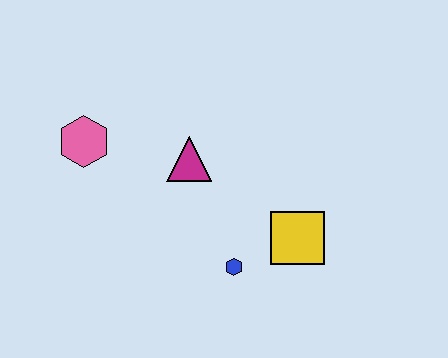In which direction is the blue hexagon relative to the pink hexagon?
The blue hexagon is to the right of the pink hexagon.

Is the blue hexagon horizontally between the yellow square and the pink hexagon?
Yes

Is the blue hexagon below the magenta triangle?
Yes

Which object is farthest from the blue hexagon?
The pink hexagon is farthest from the blue hexagon.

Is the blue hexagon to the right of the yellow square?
No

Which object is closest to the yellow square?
The blue hexagon is closest to the yellow square.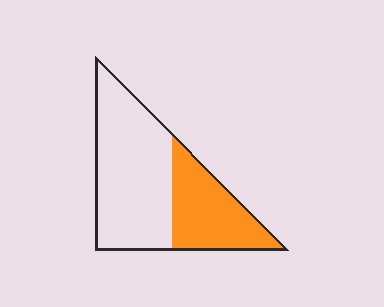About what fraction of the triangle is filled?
About three eighths (3/8).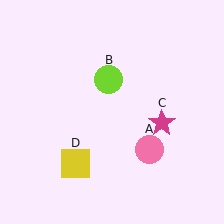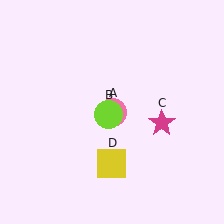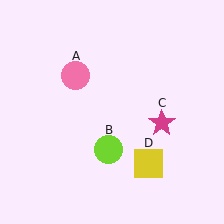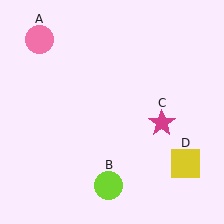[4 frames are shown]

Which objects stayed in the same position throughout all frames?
Magenta star (object C) remained stationary.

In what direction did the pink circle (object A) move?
The pink circle (object A) moved up and to the left.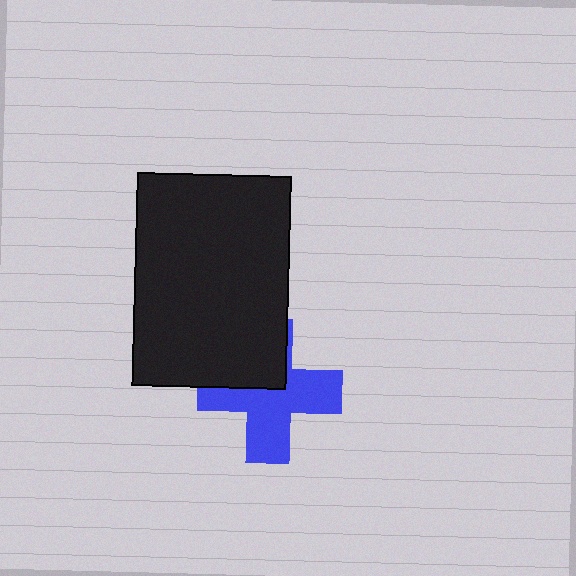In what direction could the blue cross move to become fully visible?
The blue cross could move down. That would shift it out from behind the black rectangle entirely.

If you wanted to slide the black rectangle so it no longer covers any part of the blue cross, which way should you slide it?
Slide it up — that is the most direct way to separate the two shapes.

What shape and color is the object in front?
The object in front is a black rectangle.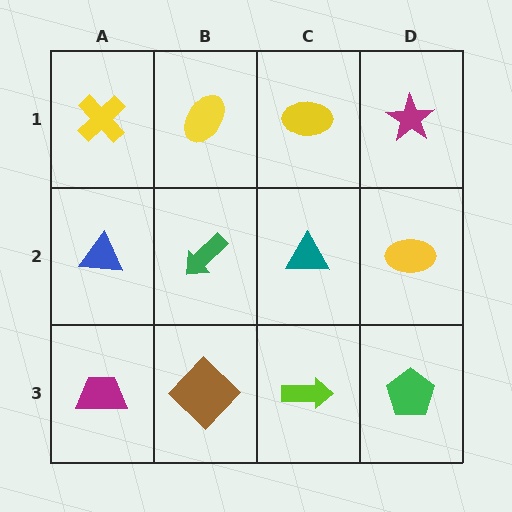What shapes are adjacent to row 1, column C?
A teal triangle (row 2, column C), a yellow ellipse (row 1, column B), a magenta star (row 1, column D).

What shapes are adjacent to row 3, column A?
A blue triangle (row 2, column A), a brown diamond (row 3, column B).